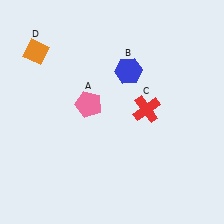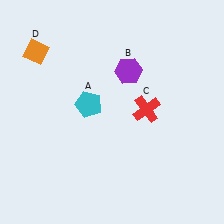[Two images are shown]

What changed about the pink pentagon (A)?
In Image 1, A is pink. In Image 2, it changed to cyan.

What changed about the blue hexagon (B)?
In Image 1, B is blue. In Image 2, it changed to purple.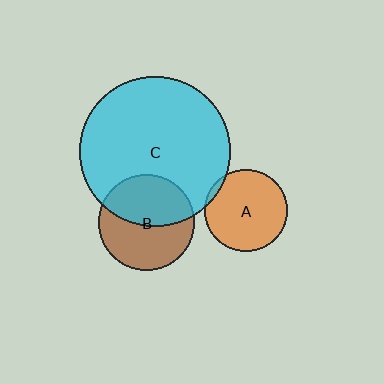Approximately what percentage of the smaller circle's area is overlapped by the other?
Approximately 50%.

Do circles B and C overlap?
Yes.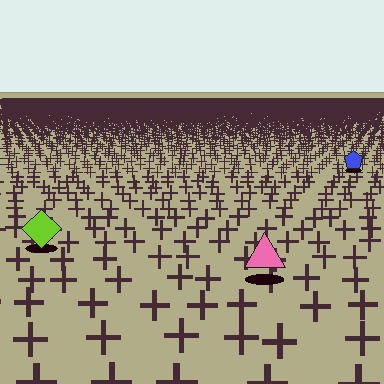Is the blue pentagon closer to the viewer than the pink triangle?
No. The pink triangle is closer — you can tell from the texture gradient: the ground texture is coarser near it.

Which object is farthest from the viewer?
The blue pentagon is farthest from the viewer. It appears smaller and the ground texture around it is denser.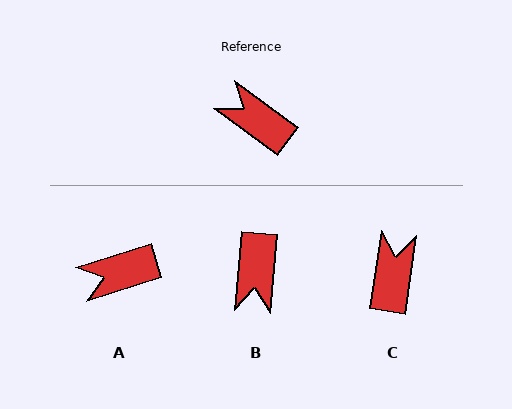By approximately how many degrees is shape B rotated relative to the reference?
Approximately 122 degrees counter-clockwise.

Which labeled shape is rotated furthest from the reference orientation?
B, about 122 degrees away.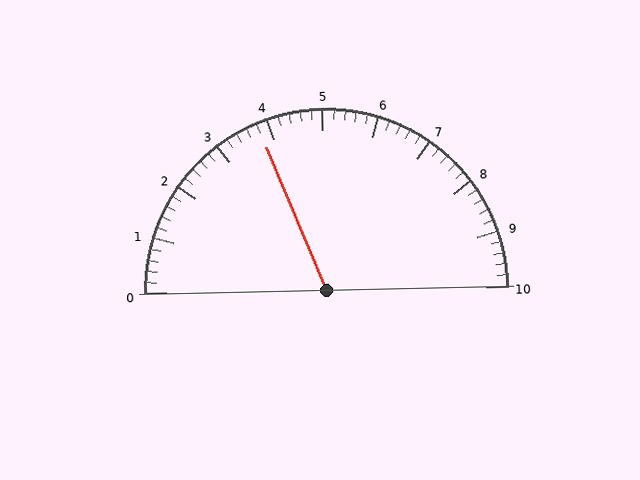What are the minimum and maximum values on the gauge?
The gauge ranges from 0 to 10.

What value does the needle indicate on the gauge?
The needle indicates approximately 3.8.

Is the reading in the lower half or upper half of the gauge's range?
The reading is in the lower half of the range (0 to 10).